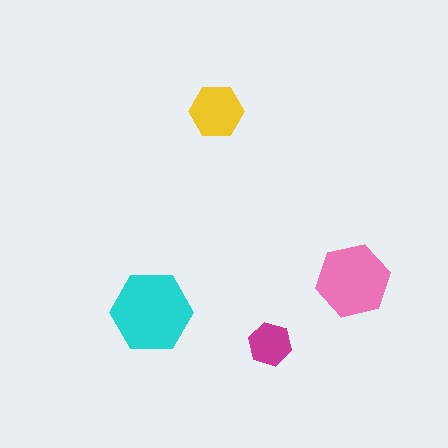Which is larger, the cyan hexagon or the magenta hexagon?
The cyan one.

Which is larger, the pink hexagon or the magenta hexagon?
The pink one.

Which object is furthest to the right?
The pink hexagon is rightmost.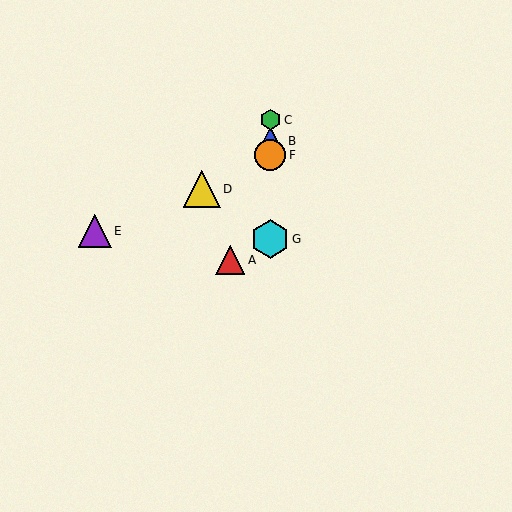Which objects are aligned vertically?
Objects B, C, F, G are aligned vertically.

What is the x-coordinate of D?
Object D is at x≈202.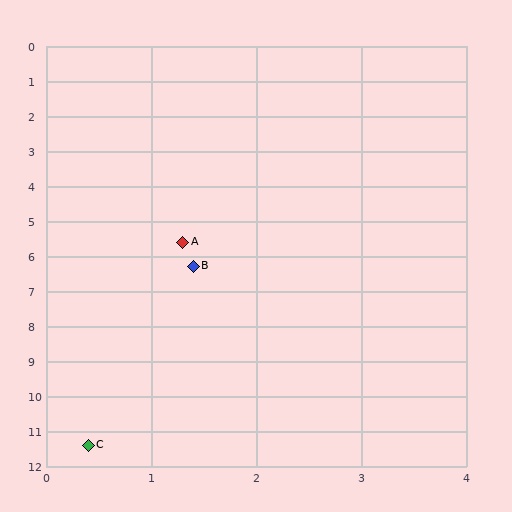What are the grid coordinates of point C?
Point C is at approximately (0.4, 11.4).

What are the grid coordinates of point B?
Point B is at approximately (1.4, 6.3).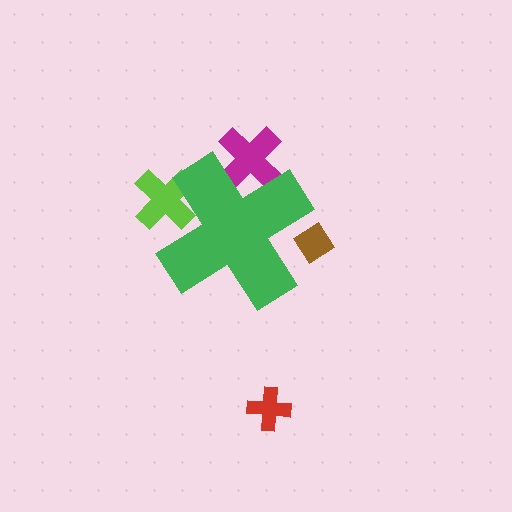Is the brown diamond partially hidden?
Yes, the brown diamond is partially hidden behind the green cross.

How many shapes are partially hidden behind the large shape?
3 shapes are partially hidden.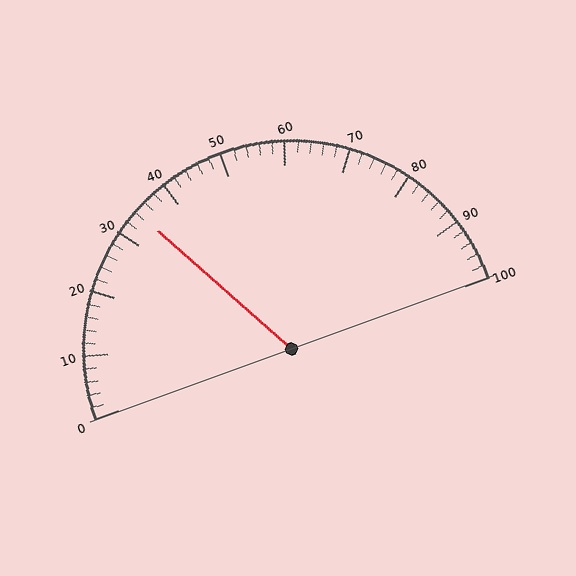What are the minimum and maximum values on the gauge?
The gauge ranges from 0 to 100.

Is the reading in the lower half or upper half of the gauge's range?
The reading is in the lower half of the range (0 to 100).